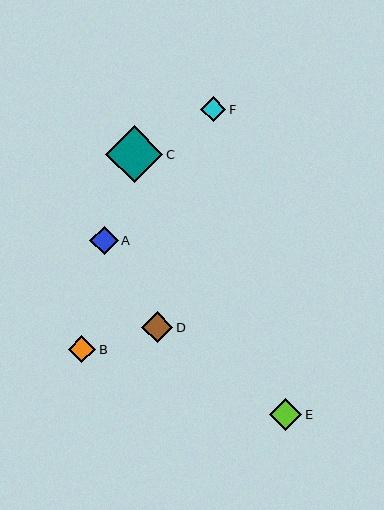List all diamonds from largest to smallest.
From largest to smallest: C, E, D, A, B, F.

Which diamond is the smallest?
Diamond F is the smallest with a size of approximately 25 pixels.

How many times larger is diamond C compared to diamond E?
Diamond C is approximately 1.8 times the size of diamond E.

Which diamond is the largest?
Diamond C is the largest with a size of approximately 57 pixels.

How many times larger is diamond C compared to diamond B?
Diamond C is approximately 2.1 times the size of diamond B.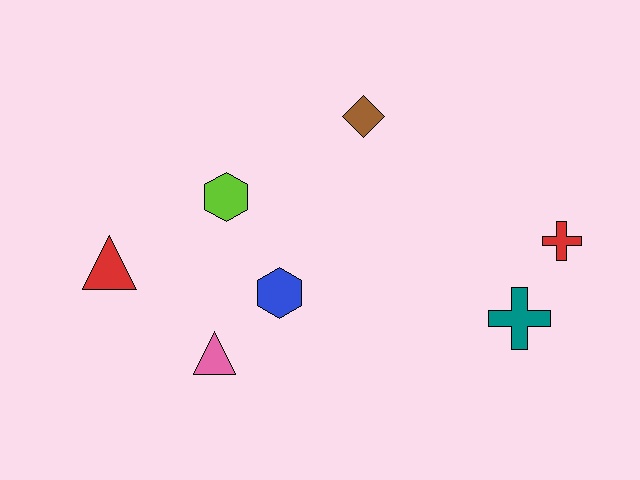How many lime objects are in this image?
There is 1 lime object.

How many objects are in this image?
There are 7 objects.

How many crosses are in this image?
There are 2 crosses.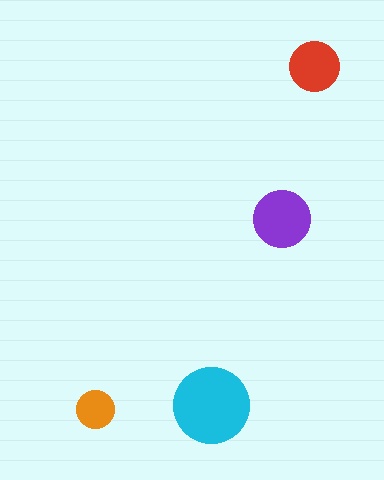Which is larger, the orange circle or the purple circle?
The purple one.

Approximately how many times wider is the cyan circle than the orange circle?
About 2 times wider.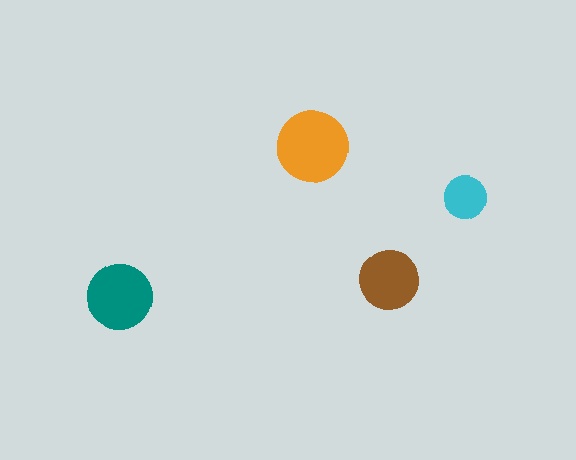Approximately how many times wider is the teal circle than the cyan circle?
About 1.5 times wider.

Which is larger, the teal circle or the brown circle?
The teal one.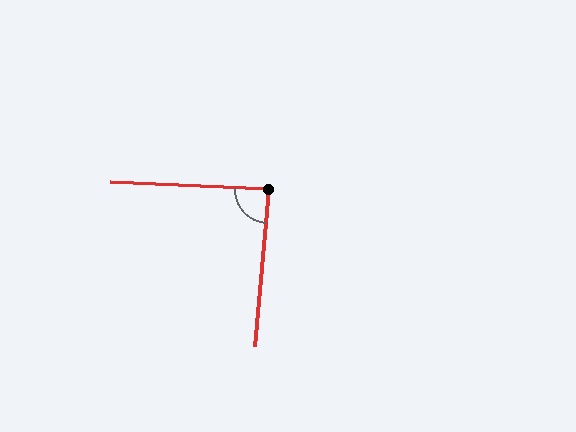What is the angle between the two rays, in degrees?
Approximately 88 degrees.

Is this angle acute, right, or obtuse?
It is approximately a right angle.